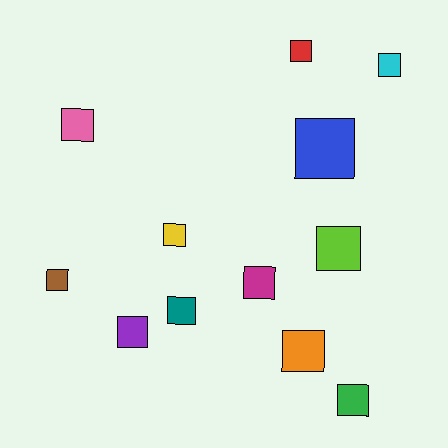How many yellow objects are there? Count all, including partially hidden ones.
There is 1 yellow object.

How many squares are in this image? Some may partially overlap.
There are 12 squares.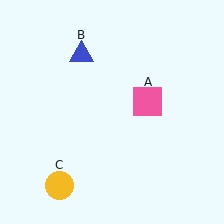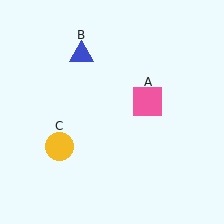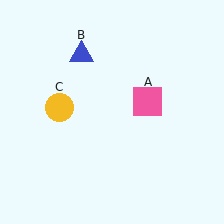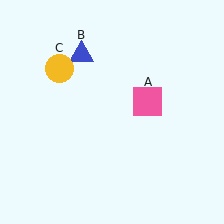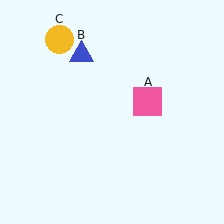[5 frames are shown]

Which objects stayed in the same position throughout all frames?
Pink square (object A) and blue triangle (object B) remained stationary.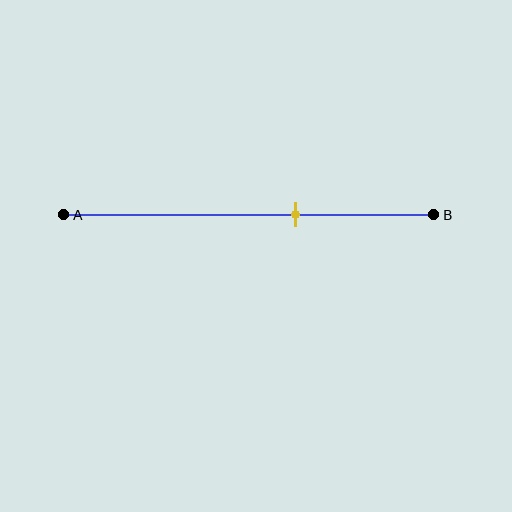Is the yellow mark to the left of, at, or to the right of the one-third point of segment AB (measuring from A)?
The yellow mark is to the right of the one-third point of segment AB.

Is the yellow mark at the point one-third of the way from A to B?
No, the mark is at about 65% from A, not at the 33% one-third point.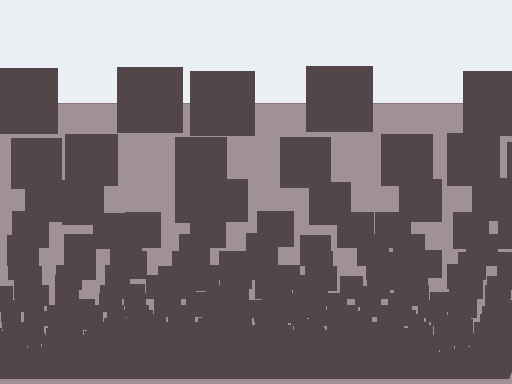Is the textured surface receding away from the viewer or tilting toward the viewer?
The surface appears to tilt toward the viewer. Texture elements get larger and sparser toward the top.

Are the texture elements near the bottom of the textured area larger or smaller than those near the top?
Smaller. The gradient is inverted — elements near the bottom are smaller and denser.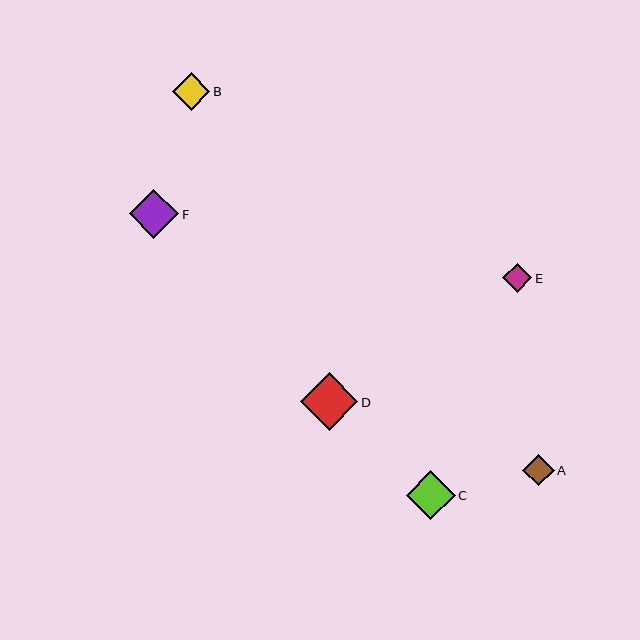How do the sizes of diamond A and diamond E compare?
Diamond A and diamond E are approximately the same size.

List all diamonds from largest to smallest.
From largest to smallest: D, F, C, B, A, E.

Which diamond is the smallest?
Diamond E is the smallest with a size of approximately 29 pixels.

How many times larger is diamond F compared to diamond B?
Diamond F is approximately 1.3 times the size of diamond B.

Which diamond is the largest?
Diamond D is the largest with a size of approximately 57 pixels.